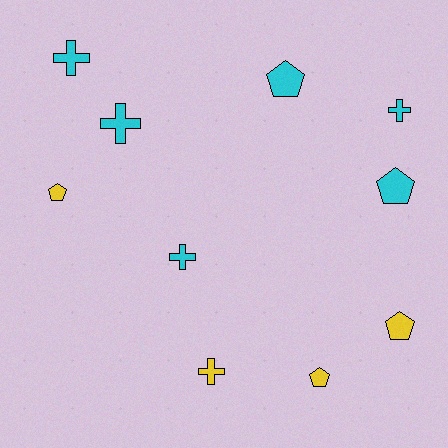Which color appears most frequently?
Cyan, with 6 objects.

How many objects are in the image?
There are 10 objects.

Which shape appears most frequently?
Pentagon, with 5 objects.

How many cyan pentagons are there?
There are 2 cyan pentagons.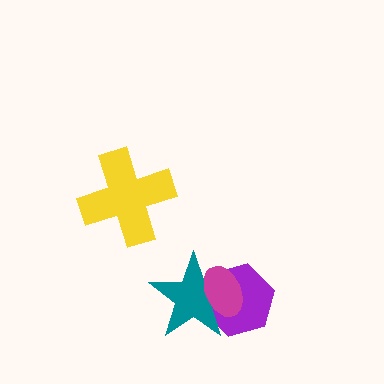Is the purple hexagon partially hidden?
Yes, it is partially covered by another shape.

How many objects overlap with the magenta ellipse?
2 objects overlap with the magenta ellipse.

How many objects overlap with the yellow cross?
0 objects overlap with the yellow cross.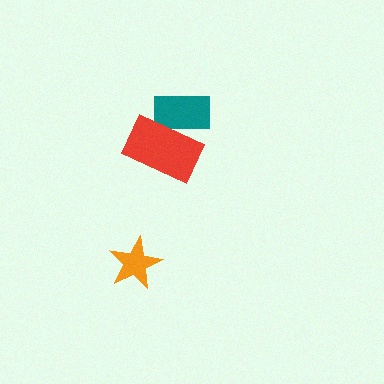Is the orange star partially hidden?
No, no other shape covers it.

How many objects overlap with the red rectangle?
1 object overlaps with the red rectangle.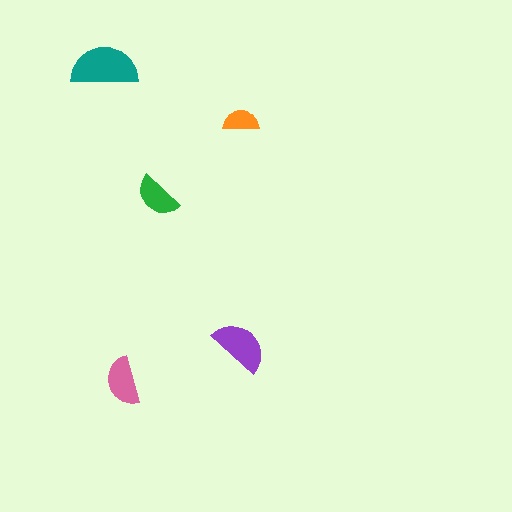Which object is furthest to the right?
The purple semicircle is rightmost.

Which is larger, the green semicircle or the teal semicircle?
The teal one.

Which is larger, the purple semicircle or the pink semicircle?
The purple one.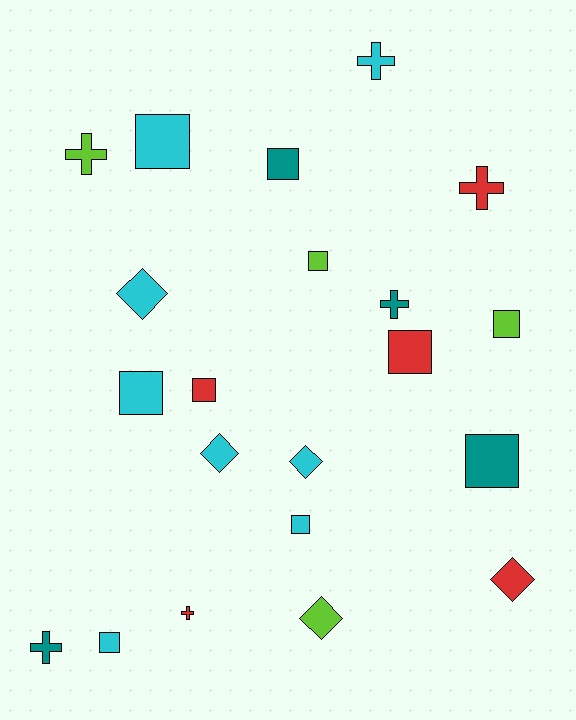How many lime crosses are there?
There is 1 lime cross.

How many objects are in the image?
There are 21 objects.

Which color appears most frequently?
Cyan, with 8 objects.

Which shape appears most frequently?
Square, with 10 objects.